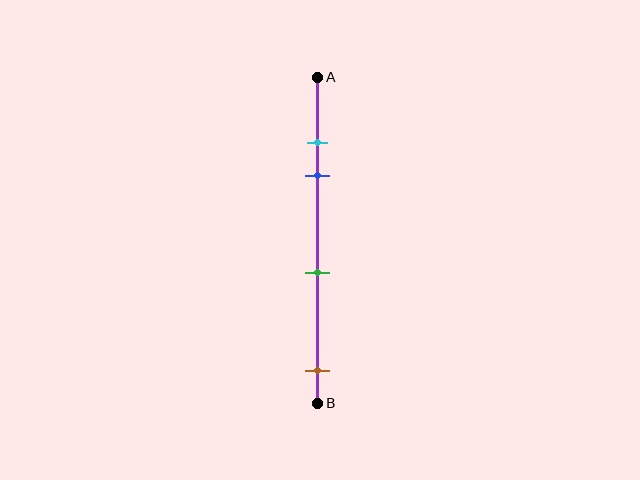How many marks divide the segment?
There are 4 marks dividing the segment.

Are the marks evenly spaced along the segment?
No, the marks are not evenly spaced.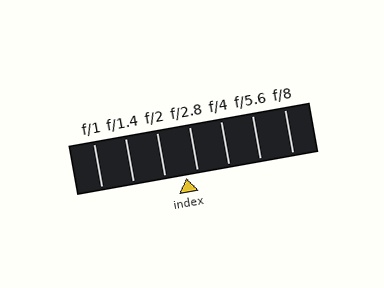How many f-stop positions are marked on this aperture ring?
There are 7 f-stop positions marked.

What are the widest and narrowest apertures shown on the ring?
The widest aperture shown is f/1 and the narrowest is f/8.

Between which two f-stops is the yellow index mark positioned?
The index mark is between f/2 and f/2.8.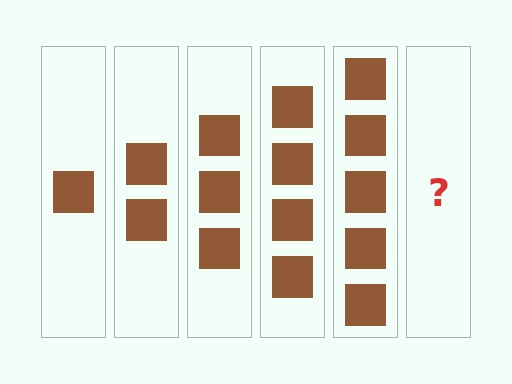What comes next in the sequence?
The next element should be 6 squares.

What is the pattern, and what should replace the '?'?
The pattern is that each step adds one more square. The '?' should be 6 squares.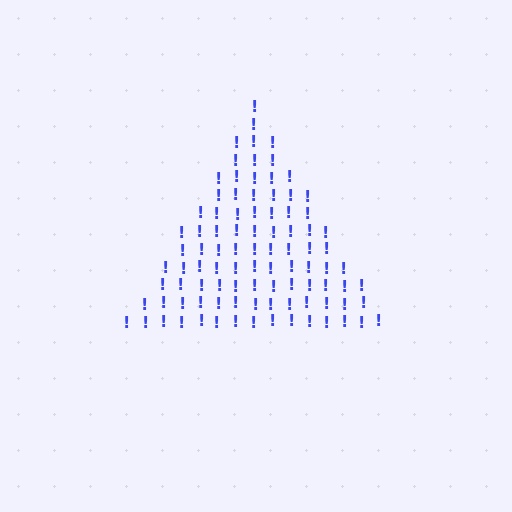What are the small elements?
The small elements are exclamation marks.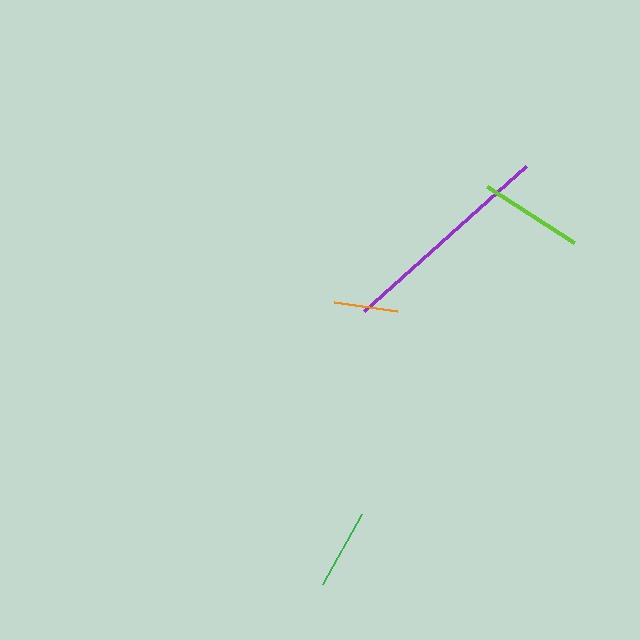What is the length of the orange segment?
The orange segment is approximately 64 pixels long.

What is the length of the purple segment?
The purple segment is approximately 218 pixels long.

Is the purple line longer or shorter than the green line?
The purple line is longer than the green line.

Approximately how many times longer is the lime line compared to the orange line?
The lime line is approximately 1.6 times the length of the orange line.